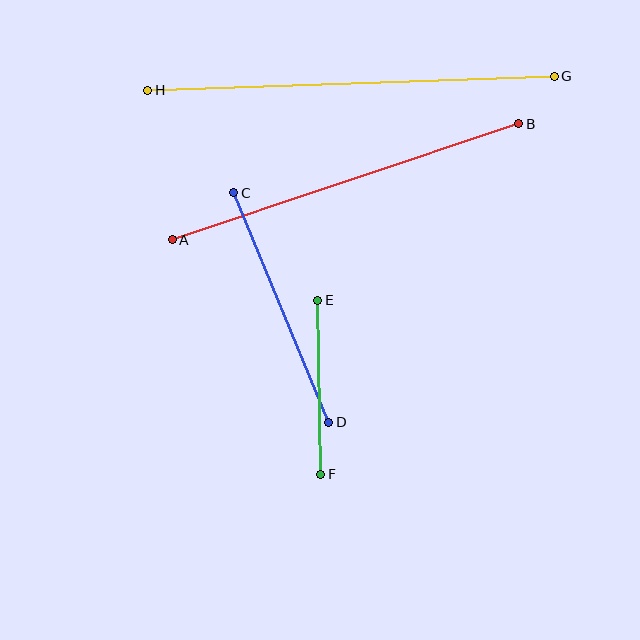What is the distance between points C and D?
The distance is approximately 249 pixels.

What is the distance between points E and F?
The distance is approximately 174 pixels.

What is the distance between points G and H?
The distance is approximately 407 pixels.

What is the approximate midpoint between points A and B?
The midpoint is at approximately (346, 182) pixels.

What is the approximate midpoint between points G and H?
The midpoint is at approximately (351, 83) pixels.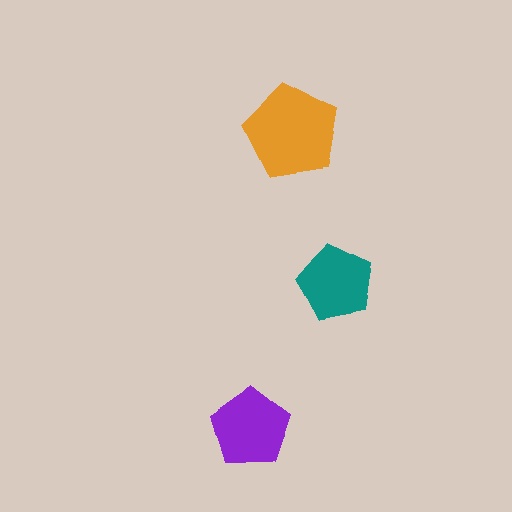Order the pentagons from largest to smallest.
the orange one, the purple one, the teal one.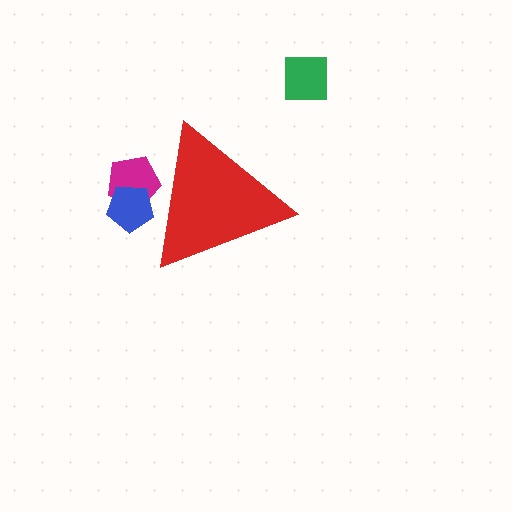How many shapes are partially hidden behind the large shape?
2 shapes are partially hidden.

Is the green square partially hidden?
No, the green square is fully visible.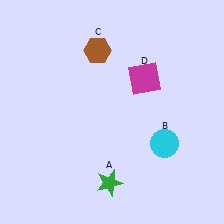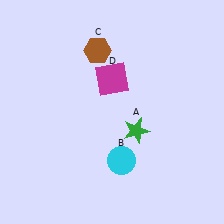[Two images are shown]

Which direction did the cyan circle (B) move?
The cyan circle (B) moved left.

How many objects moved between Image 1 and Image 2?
3 objects moved between the two images.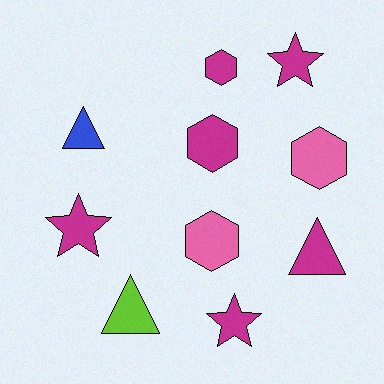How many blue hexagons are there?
There are no blue hexagons.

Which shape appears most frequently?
Hexagon, with 4 objects.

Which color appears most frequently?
Magenta, with 6 objects.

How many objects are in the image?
There are 10 objects.